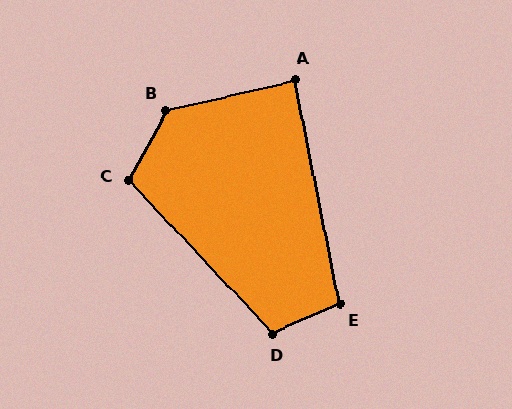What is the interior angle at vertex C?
Approximately 108 degrees (obtuse).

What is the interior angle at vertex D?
Approximately 110 degrees (obtuse).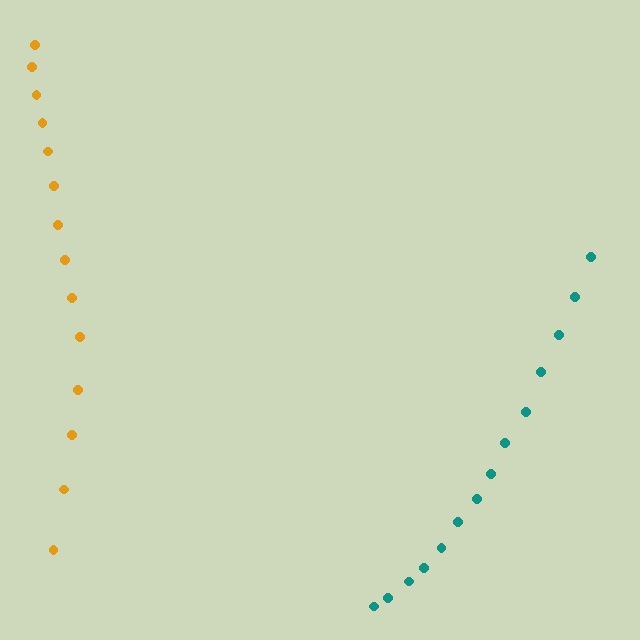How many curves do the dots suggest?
There are 2 distinct paths.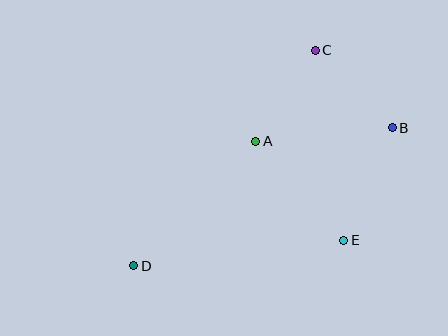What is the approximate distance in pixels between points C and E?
The distance between C and E is approximately 192 pixels.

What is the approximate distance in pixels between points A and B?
The distance between A and B is approximately 137 pixels.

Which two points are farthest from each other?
Points B and D are farthest from each other.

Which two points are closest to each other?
Points A and C are closest to each other.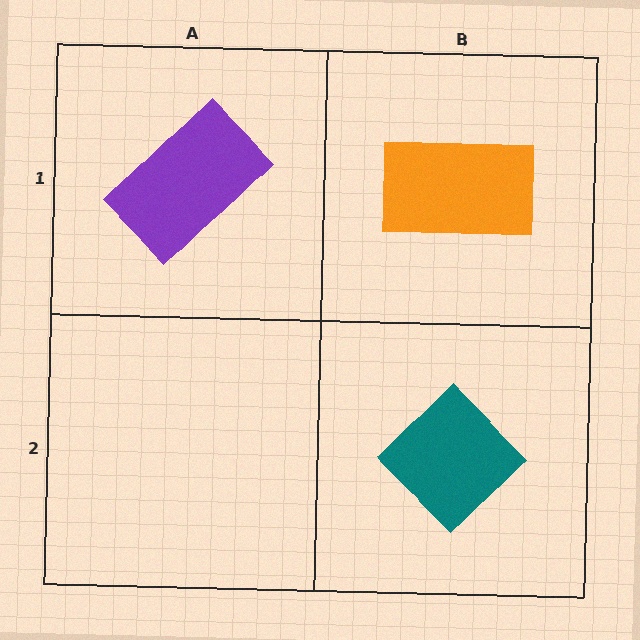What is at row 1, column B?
An orange rectangle.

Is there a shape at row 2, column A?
No, that cell is empty.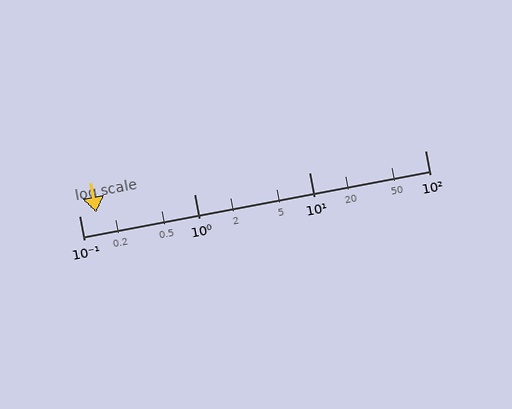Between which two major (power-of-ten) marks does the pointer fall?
The pointer is between 0.1 and 1.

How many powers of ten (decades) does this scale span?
The scale spans 3 decades, from 0.1 to 100.